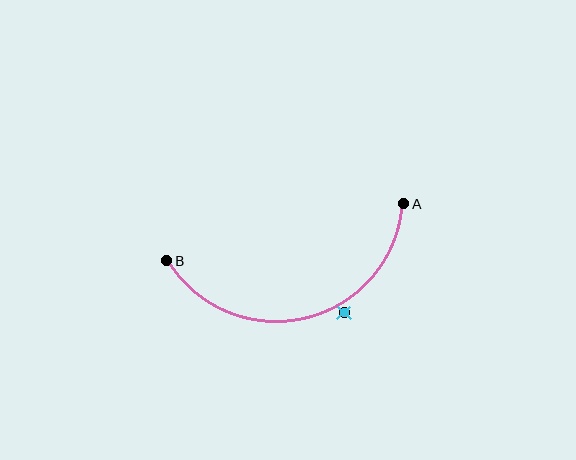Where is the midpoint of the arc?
The arc midpoint is the point on the curve farthest from the straight line joining A and B. It sits below that line.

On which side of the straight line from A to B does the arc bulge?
The arc bulges below the straight line connecting A and B.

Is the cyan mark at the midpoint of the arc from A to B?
No — the cyan mark does not lie on the arc at all. It sits slightly outside the curve.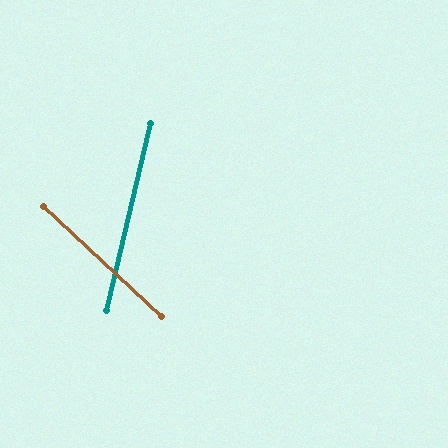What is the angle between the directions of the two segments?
Approximately 61 degrees.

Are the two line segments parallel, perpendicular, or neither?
Neither parallel nor perpendicular — they differ by about 61°.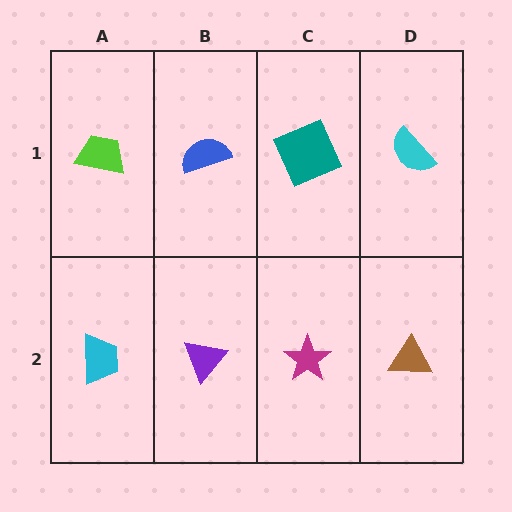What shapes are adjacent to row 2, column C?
A teal square (row 1, column C), a purple triangle (row 2, column B), a brown triangle (row 2, column D).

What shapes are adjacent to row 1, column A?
A cyan trapezoid (row 2, column A), a blue semicircle (row 1, column B).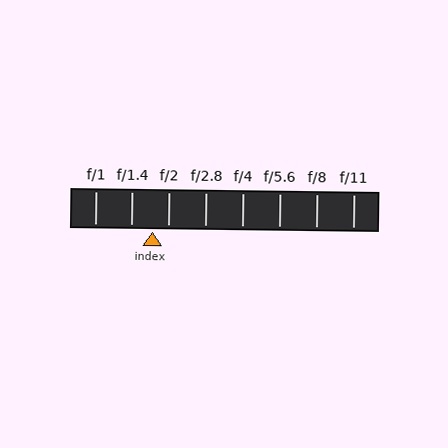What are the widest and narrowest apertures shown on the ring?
The widest aperture shown is f/1 and the narrowest is f/11.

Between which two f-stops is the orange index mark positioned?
The index mark is between f/1.4 and f/2.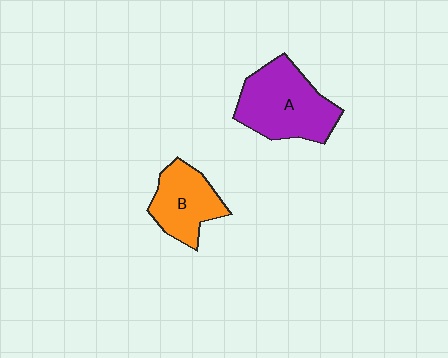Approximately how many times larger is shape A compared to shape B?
Approximately 1.4 times.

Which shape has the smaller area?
Shape B (orange).